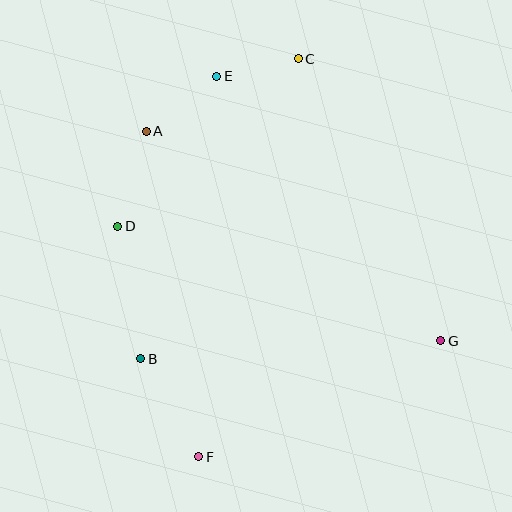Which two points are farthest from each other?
Points C and F are farthest from each other.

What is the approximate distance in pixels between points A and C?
The distance between A and C is approximately 168 pixels.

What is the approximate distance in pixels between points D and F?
The distance between D and F is approximately 244 pixels.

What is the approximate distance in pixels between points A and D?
The distance between A and D is approximately 99 pixels.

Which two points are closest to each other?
Points C and E are closest to each other.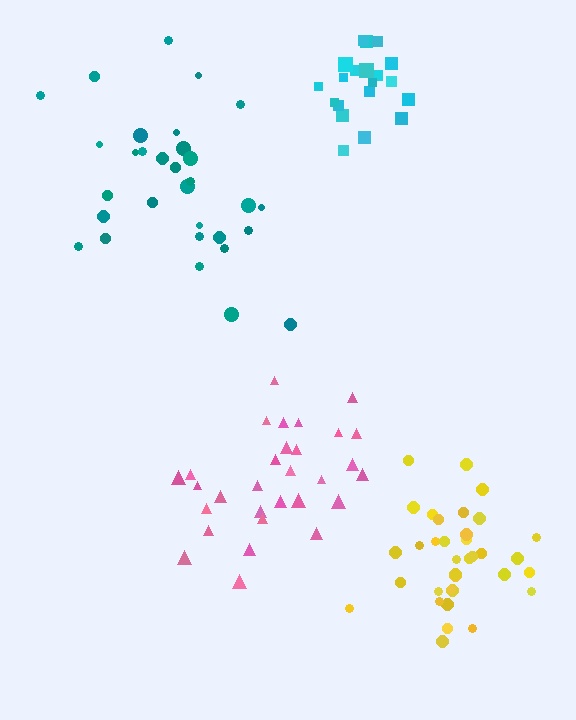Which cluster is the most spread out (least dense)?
Teal.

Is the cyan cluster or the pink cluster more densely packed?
Cyan.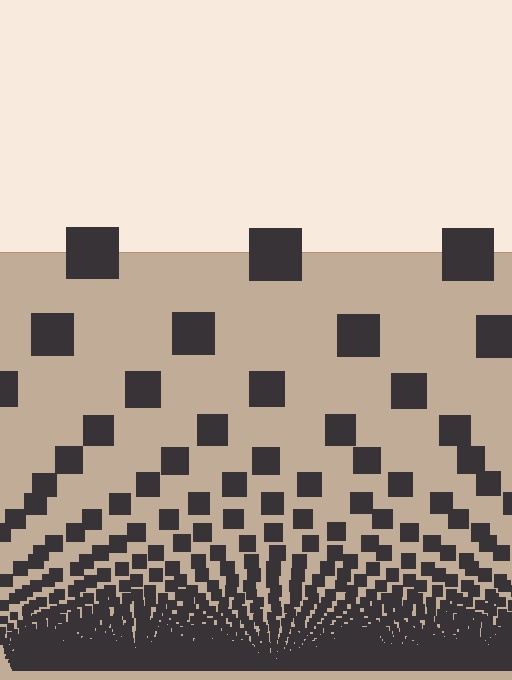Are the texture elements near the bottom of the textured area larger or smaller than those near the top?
Smaller. The gradient is inverted — elements near the bottom are smaller and denser.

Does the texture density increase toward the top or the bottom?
Density increases toward the bottom.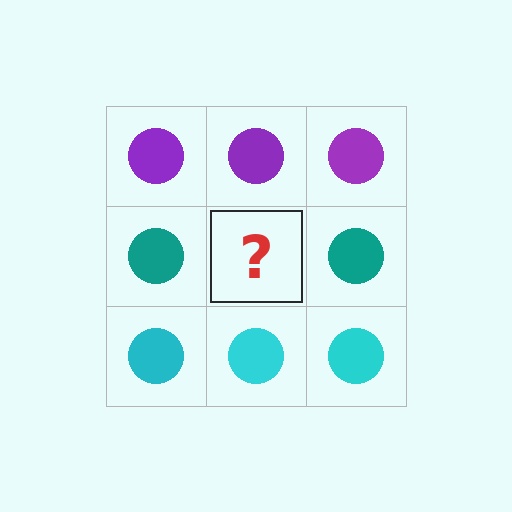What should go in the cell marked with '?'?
The missing cell should contain a teal circle.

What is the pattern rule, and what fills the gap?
The rule is that each row has a consistent color. The gap should be filled with a teal circle.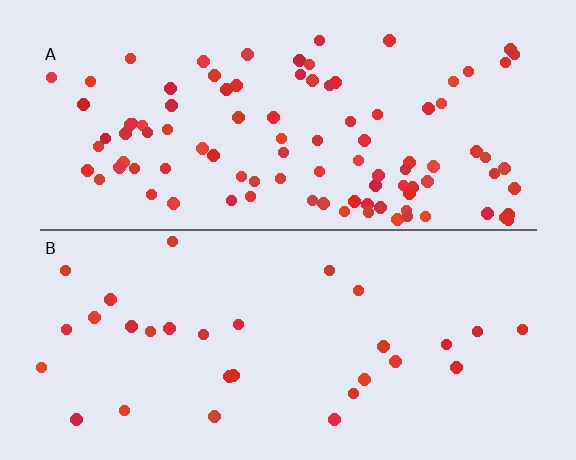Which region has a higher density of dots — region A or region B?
A (the top).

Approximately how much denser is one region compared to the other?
Approximately 3.3× — region A over region B.